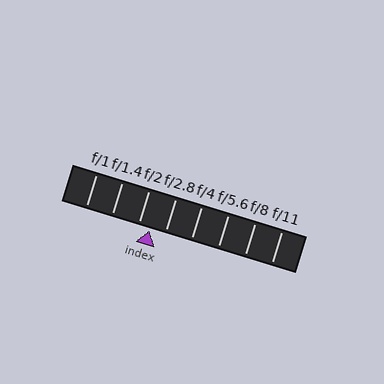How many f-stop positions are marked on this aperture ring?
There are 8 f-stop positions marked.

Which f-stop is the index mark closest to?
The index mark is closest to f/2.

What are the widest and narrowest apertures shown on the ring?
The widest aperture shown is f/1 and the narrowest is f/11.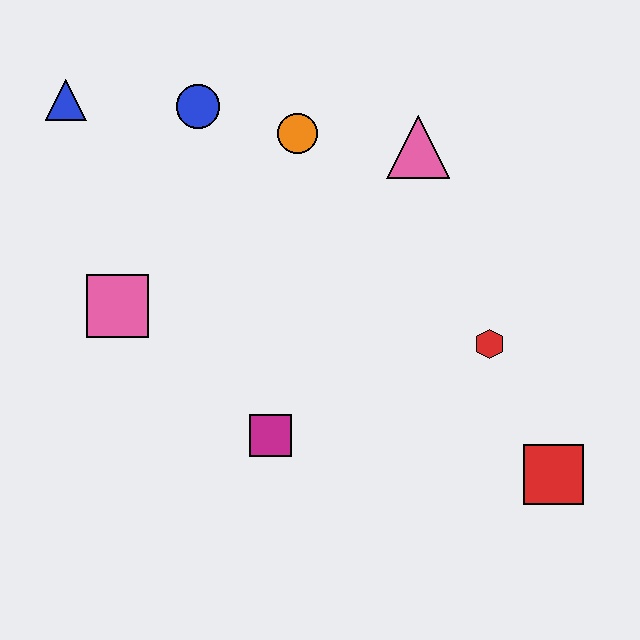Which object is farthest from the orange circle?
The red square is farthest from the orange circle.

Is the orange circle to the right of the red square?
No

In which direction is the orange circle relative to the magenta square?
The orange circle is above the magenta square.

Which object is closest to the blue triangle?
The blue circle is closest to the blue triangle.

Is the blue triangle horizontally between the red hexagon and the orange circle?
No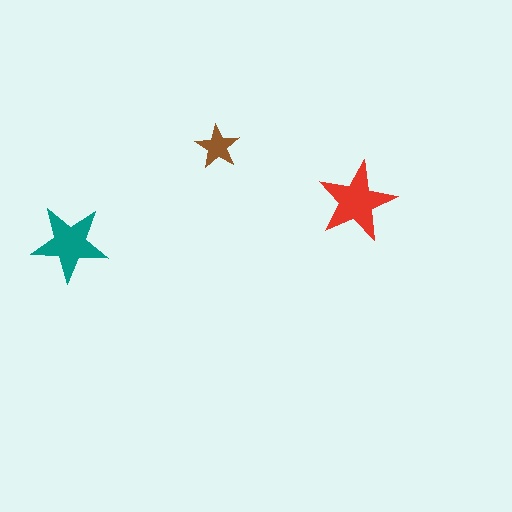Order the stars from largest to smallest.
the red one, the teal one, the brown one.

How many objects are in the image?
There are 3 objects in the image.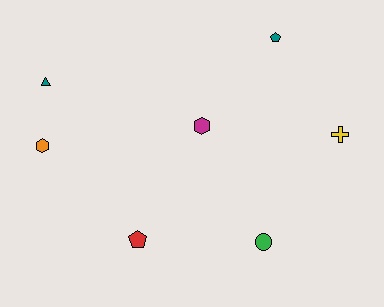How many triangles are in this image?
There is 1 triangle.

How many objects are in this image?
There are 7 objects.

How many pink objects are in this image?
There are no pink objects.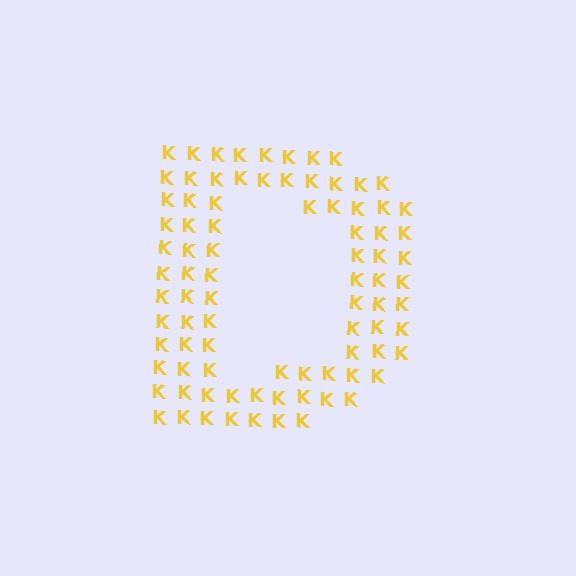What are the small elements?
The small elements are letter K's.